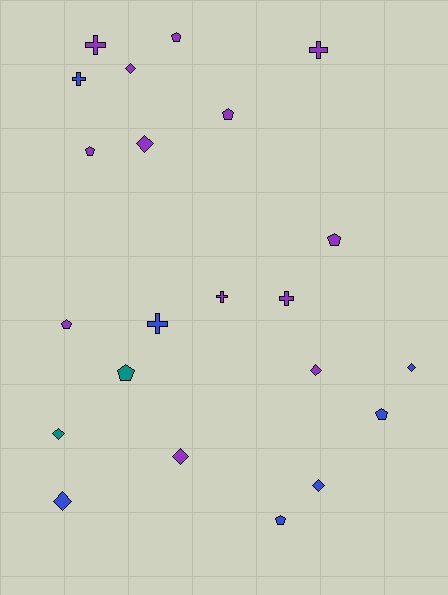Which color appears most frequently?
Purple, with 13 objects.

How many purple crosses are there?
There are 4 purple crosses.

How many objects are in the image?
There are 22 objects.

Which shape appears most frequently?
Diamond, with 8 objects.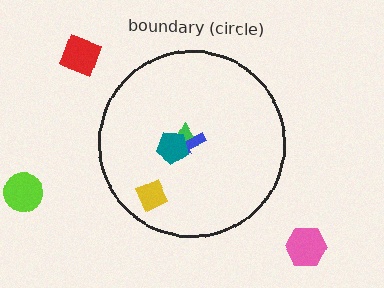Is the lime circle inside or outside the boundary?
Outside.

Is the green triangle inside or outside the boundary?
Inside.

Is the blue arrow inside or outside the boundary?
Inside.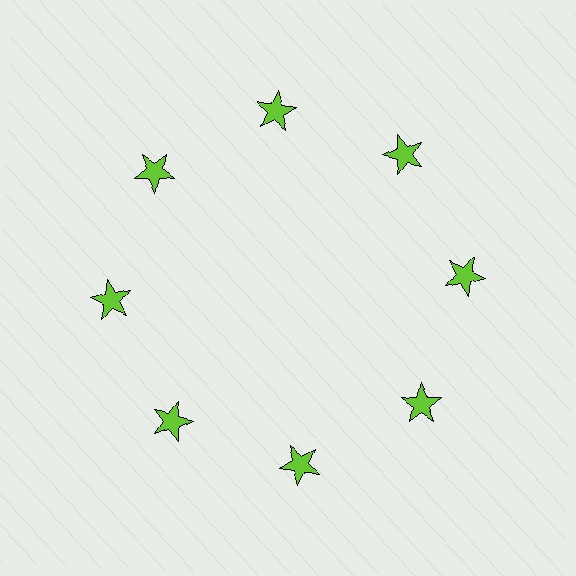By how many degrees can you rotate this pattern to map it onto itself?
The pattern maps onto itself every 45 degrees of rotation.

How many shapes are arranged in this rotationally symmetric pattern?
There are 8 shapes, arranged in 8 groups of 1.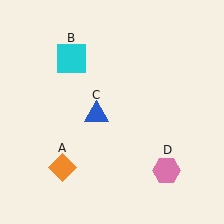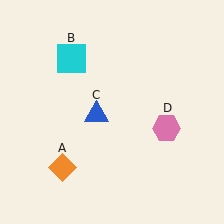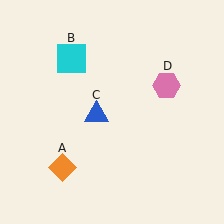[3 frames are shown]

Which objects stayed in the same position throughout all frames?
Orange diamond (object A) and cyan square (object B) and blue triangle (object C) remained stationary.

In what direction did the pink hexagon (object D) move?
The pink hexagon (object D) moved up.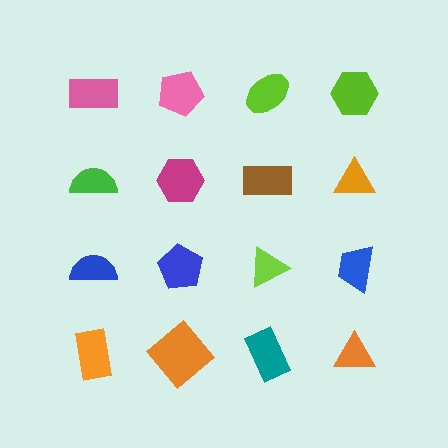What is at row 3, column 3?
A lime triangle.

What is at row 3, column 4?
A blue trapezoid.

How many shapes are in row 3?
4 shapes.